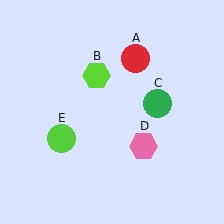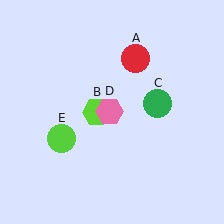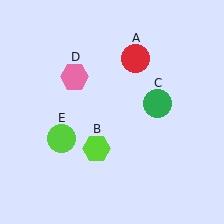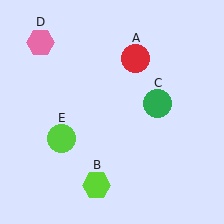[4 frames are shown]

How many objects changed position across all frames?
2 objects changed position: lime hexagon (object B), pink hexagon (object D).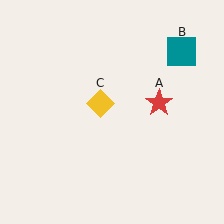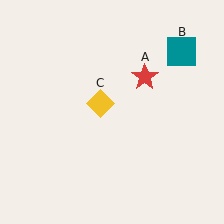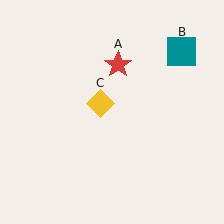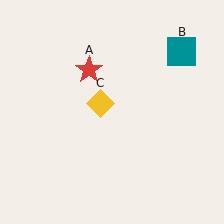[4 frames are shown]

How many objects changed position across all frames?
1 object changed position: red star (object A).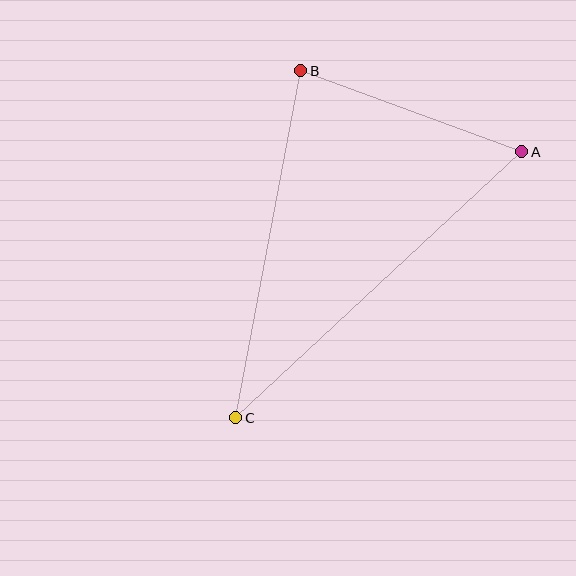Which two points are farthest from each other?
Points A and C are farthest from each other.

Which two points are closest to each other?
Points A and B are closest to each other.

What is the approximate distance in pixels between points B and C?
The distance between B and C is approximately 353 pixels.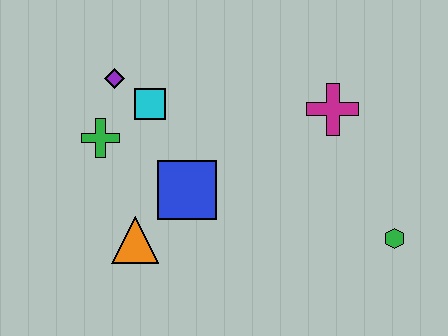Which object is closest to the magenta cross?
The green hexagon is closest to the magenta cross.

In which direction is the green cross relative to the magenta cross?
The green cross is to the left of the magenta cross.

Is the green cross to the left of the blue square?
Yes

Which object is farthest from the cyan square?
The green hexagon is farthest from the cyan square.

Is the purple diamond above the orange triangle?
Yes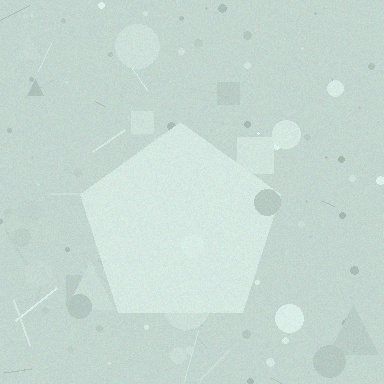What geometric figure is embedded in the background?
A pentagon is embedded in the background.